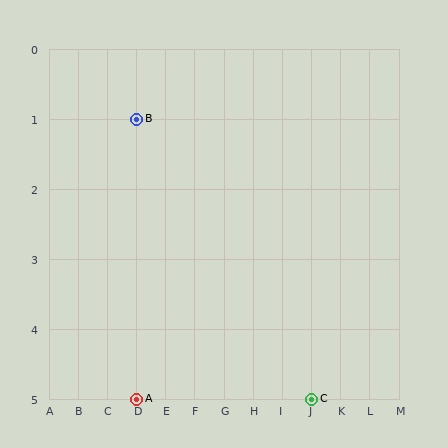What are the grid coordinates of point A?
Point A is at grid coordinates (D, 5).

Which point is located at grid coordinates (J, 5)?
Point C is at (J, 5).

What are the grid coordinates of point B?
Point B is at grid coordinates (D, 1).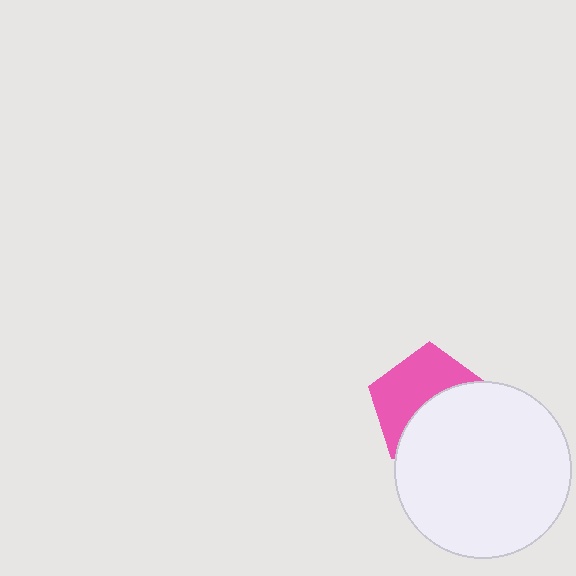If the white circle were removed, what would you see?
You would see the complete pink pentagon.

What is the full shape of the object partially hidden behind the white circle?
The partially hidden object is a pink pentagon.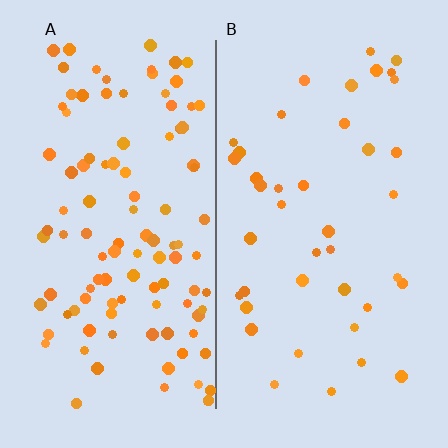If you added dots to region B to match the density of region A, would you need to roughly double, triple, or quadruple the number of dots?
Approximately triple.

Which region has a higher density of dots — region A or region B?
A (the left).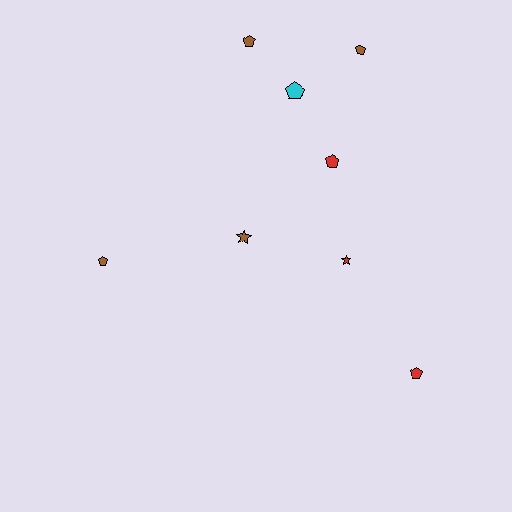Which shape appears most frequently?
Pentagon, with 6 objects.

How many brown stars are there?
There is 1 brown star.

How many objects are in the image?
There are 8 objects.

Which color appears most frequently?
Brown, with 4 objects.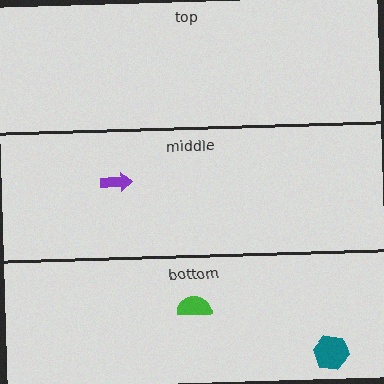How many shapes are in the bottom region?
2.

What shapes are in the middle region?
The purple arrow.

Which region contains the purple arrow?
The middle region.